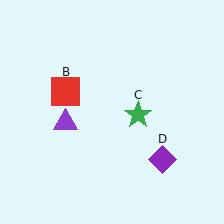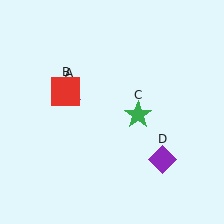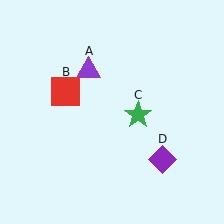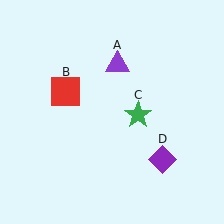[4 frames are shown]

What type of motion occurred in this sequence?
The purple triangle (object A) rotated clockwise around the center of the scene.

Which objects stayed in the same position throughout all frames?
Red square (object B) and green star (object C) and purple diamond (object D) remained stationary.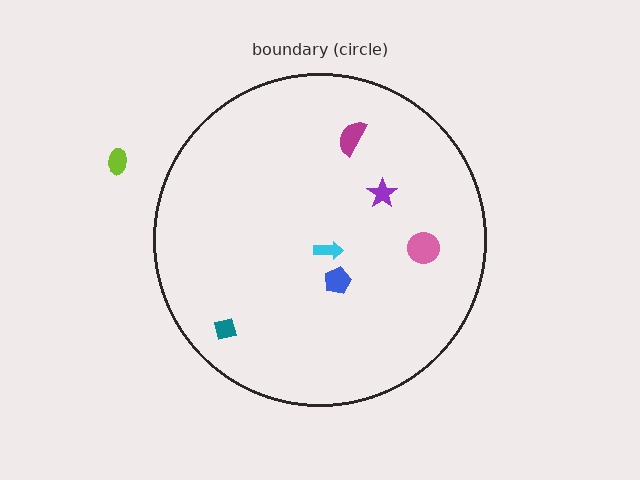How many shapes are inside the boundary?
6 inside, 1 outside.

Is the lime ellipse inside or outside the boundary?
Outside.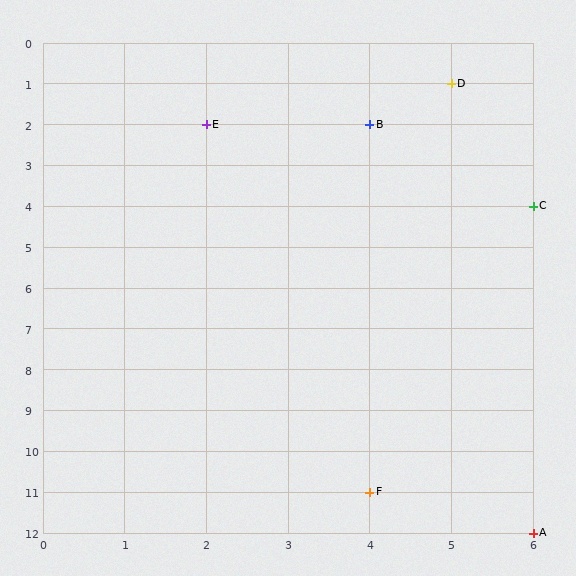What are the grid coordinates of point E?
Point E is at grid coordinates (2, 2).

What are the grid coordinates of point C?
Point C is at grid coordinates (6, 4).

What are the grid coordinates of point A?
Point A is at grid coordinates (6, 12).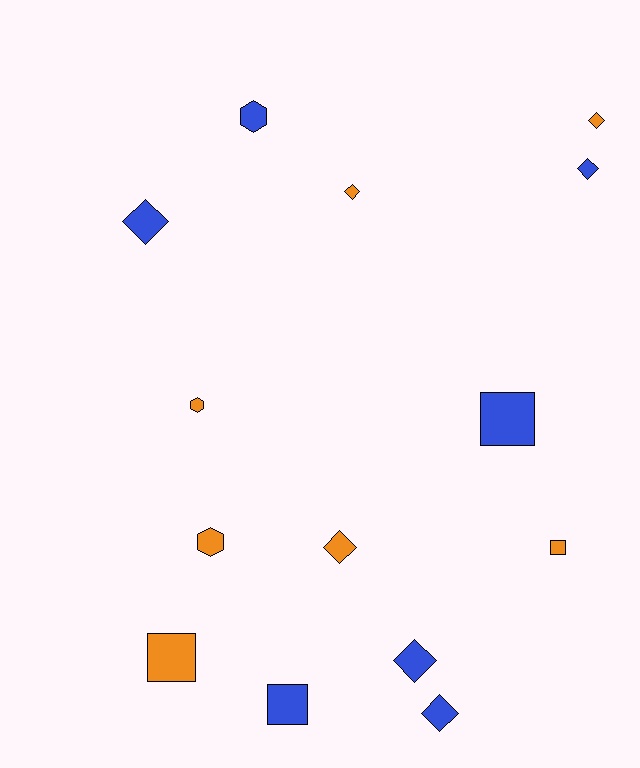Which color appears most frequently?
Blue, with 7 objects.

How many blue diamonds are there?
There are 4 blue diamonds.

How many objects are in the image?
There are 14 objects.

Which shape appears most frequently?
Diamond, with 7 objects.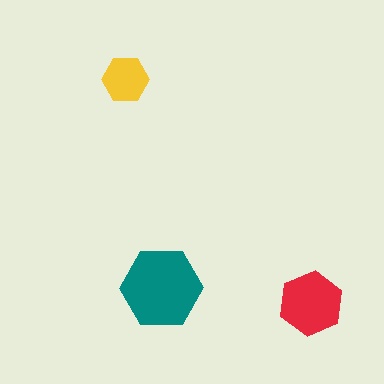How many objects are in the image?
There are 3 objects in the image.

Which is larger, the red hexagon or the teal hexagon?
The teal one.